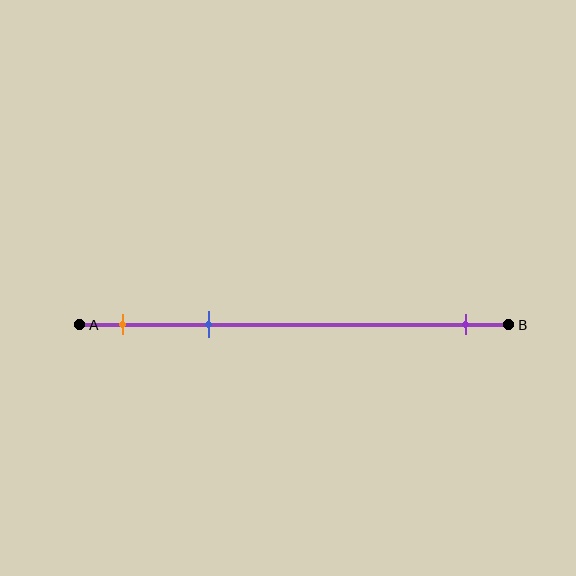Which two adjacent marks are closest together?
The orange and blue marks are the closest adjacent pair.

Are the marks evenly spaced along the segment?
No, the marks are not evenly spaced.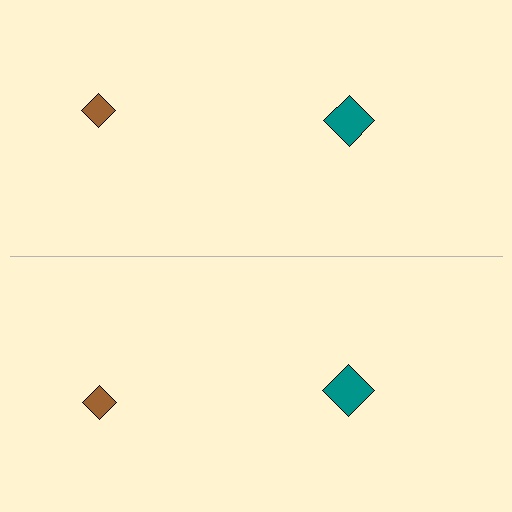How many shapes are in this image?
There are 4 shapes in this image.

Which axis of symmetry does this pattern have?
The pattern has a horizontal axis of symmetry running through the center of the image.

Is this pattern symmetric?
Yes, this pattern has bilateral (reflection) symmetry.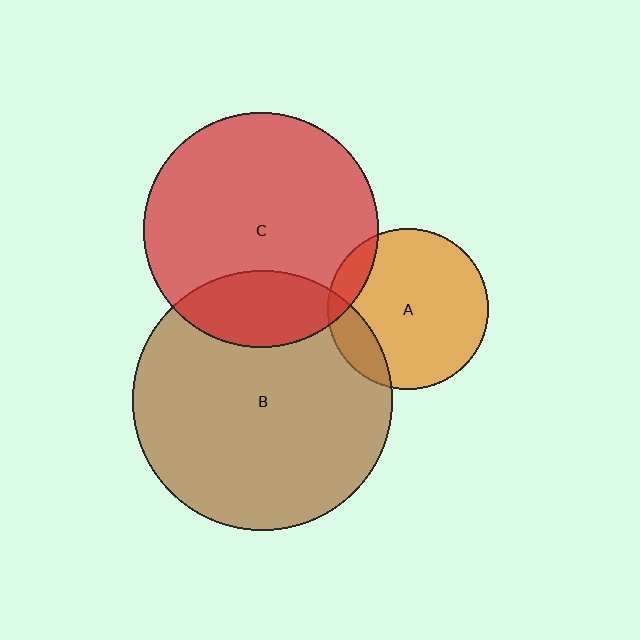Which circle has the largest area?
Circle B (brown).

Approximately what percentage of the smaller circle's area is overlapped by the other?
Approximately 20%.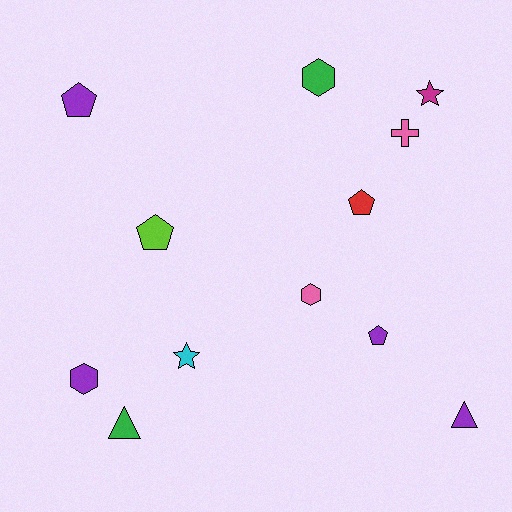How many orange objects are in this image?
There are no orange objects.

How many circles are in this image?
There are no circles.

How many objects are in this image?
There are 12 objects.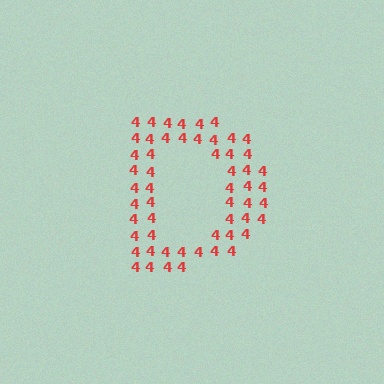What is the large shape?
The large shape is the letter D.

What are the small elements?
The small elements are digit 4's.